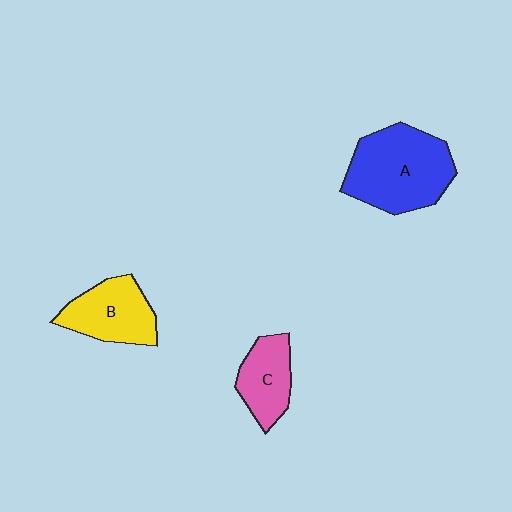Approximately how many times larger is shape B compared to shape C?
Approximately 1.3 times.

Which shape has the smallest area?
Shape C (pink).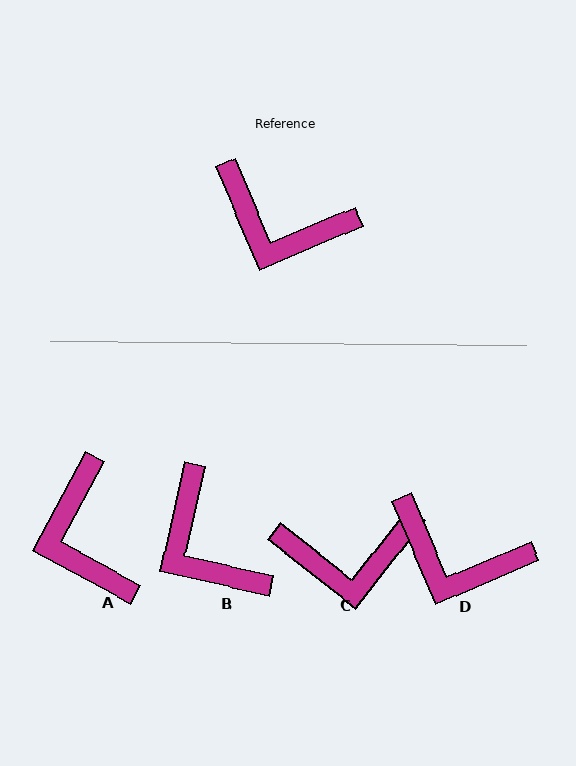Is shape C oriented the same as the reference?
No, it is off by about 29 degrees.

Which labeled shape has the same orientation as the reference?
D.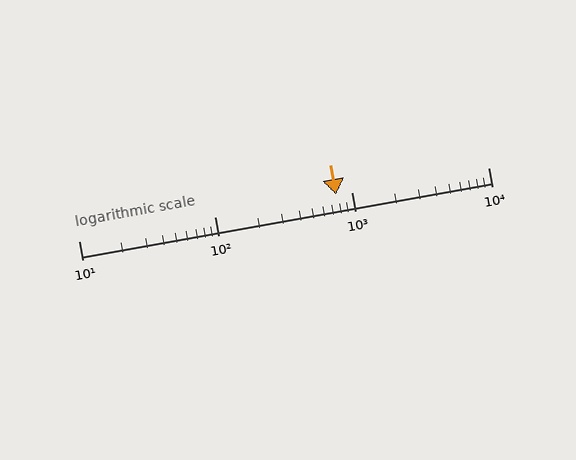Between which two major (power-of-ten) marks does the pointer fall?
The pointer is between 100 and 1000.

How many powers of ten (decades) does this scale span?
The scale spans 3 decades, from 10 to 10000.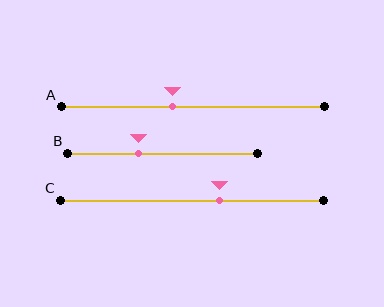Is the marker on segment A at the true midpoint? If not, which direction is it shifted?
No, the marker on segment A is shifted to the left by about 8% of the segment length.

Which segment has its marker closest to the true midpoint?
Segment A has its marker closest to the true midpoint.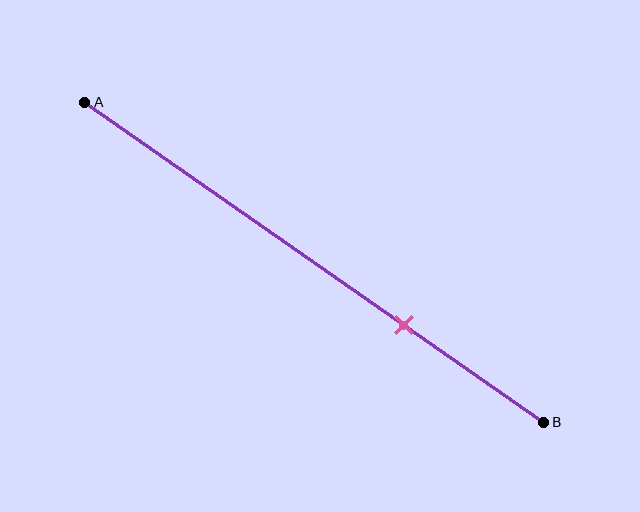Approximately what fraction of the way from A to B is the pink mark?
The pink mark is approximately 70% of the way from A to B.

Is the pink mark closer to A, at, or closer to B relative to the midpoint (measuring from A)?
The pink mark is closer to point B than the midpoint of segment AB.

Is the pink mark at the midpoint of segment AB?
No, the mark is at about 70% from A, not at the 50% midpoint.